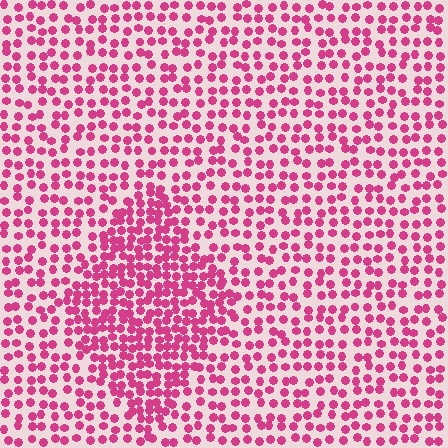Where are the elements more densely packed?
The elements are more densely packed inside the diamond boundary.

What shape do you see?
I see a diamond.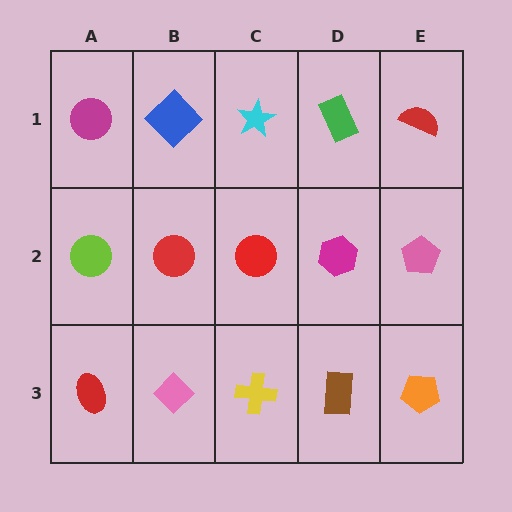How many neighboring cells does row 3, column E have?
2.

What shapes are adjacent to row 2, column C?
A cyan star (row 1, column C), a yellow cross (row 3, column C), a red circle (row 2, column B), a magenta hexagon (row 2, column D).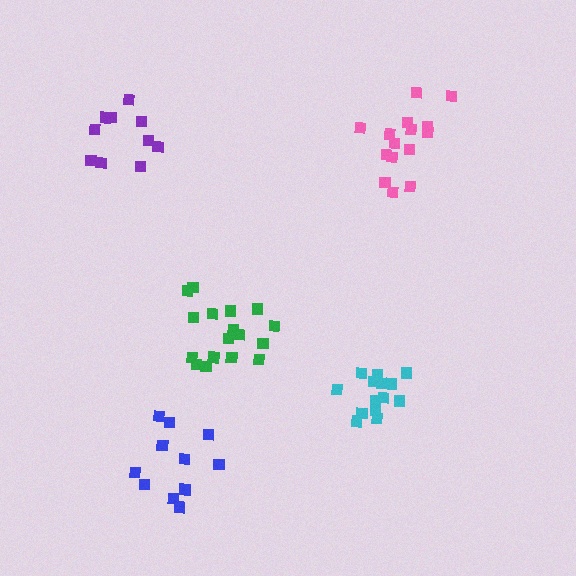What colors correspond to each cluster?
The clusters are colored: blue, pink, green, purple, cyan.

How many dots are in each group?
Group 1: 11 dots, Group 2: 15 dots, Group 3: 17 dots, Group 4: 11 dots, Group 5: 14 dots (68 total).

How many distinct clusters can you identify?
There are 5 distinct clusters.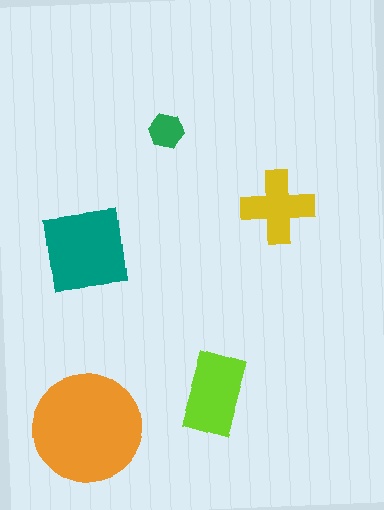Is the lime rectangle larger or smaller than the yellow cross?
Larger.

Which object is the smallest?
The green hexagon.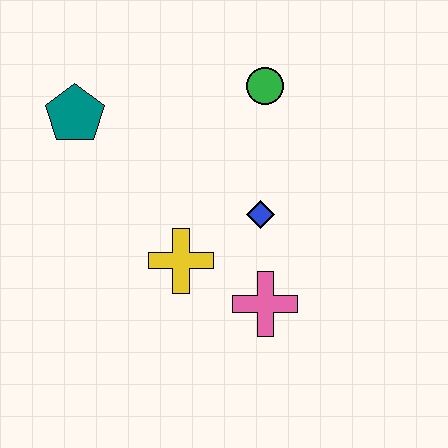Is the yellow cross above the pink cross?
Yes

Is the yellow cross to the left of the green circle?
Yes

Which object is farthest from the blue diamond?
The teal pentagon is farthest from the blue diamond.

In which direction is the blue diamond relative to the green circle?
The blue diamond is below the green circle.